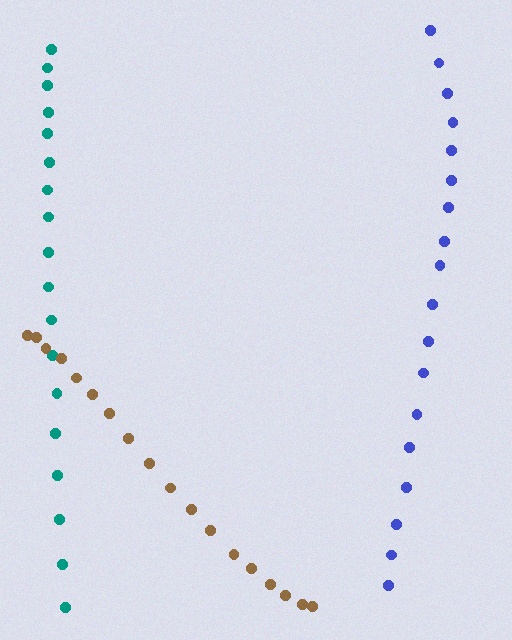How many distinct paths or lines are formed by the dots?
There are 3 distinct paths.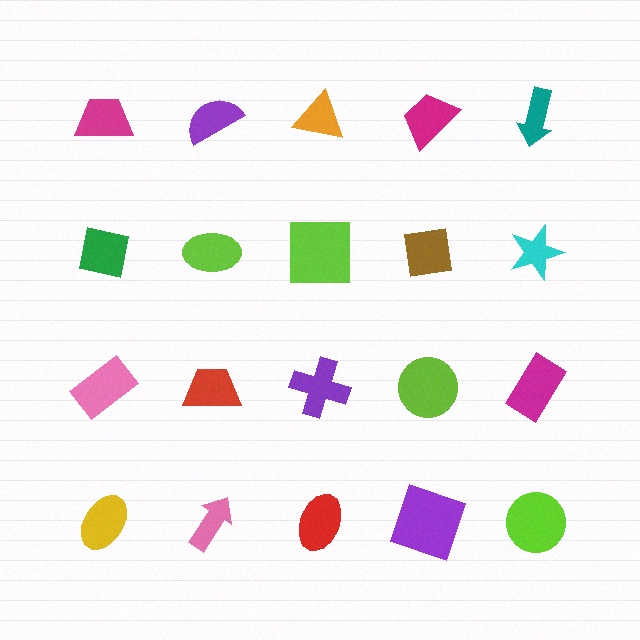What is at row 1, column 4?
A magenta trapezoid.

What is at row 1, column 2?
A purple semicircle.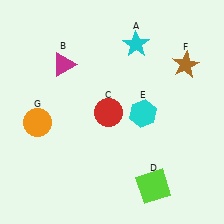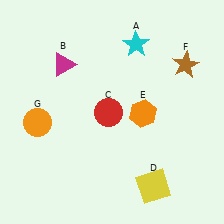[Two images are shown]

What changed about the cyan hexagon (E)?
In Image 1, E is cyan. In Image 2, it changed to orange.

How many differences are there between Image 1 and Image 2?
There are 2 differences between the two images.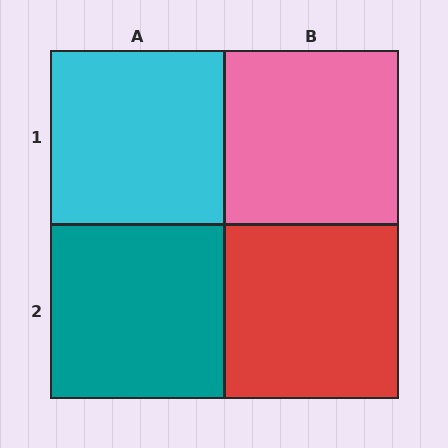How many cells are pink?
1 cell is pink.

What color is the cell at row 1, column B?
Pink.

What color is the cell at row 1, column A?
Cyan.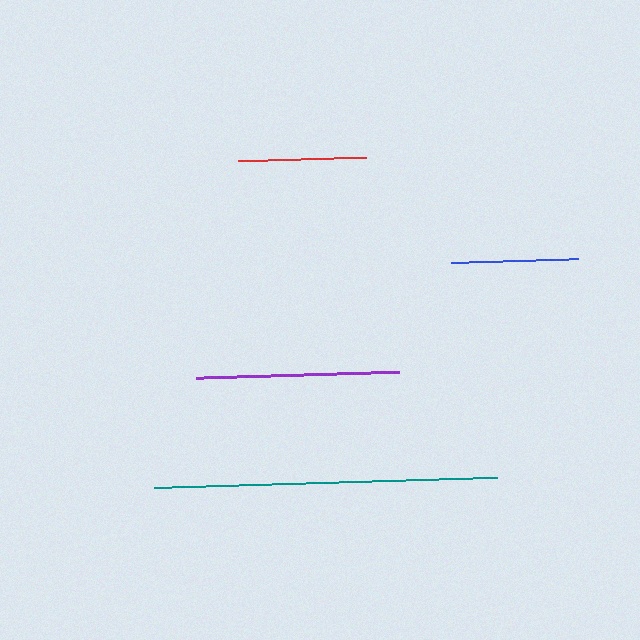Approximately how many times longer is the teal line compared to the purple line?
The teal line is approximately 1.7 times the length of the purple line.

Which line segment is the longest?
The teal line is the longest at approximately 342 pixels.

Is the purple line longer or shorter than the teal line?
The teal line is longer than the purple line.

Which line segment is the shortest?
The blue line is the shortest at approximately 127 pixels.